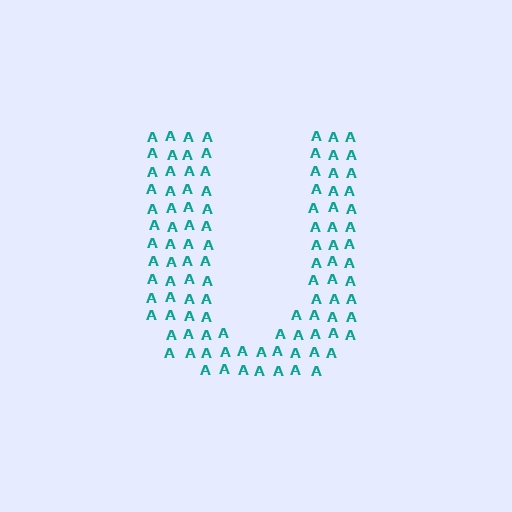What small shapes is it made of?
It is made of small letter A's.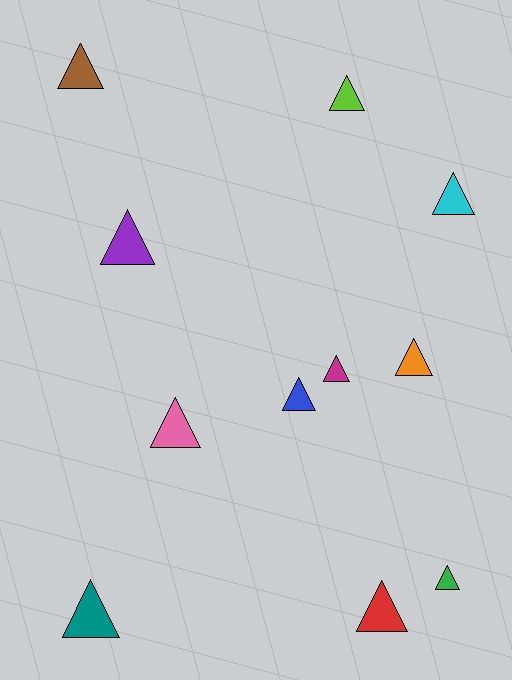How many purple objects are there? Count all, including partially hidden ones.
There is 1 purple object.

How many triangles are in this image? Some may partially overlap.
There are 11 triangles.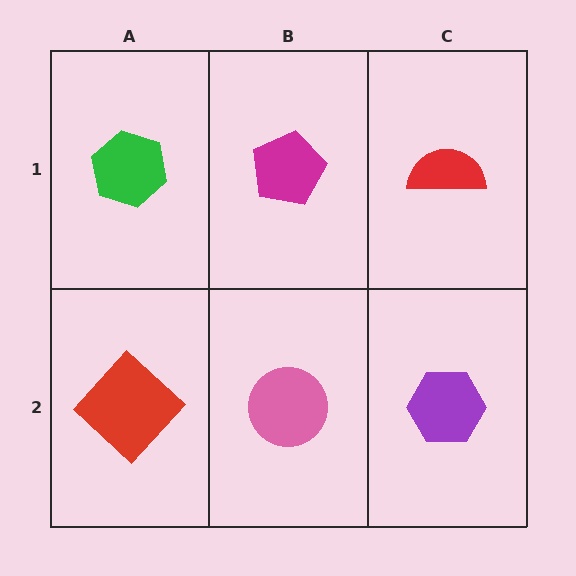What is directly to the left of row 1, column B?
A green hexagon.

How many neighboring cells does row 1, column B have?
3.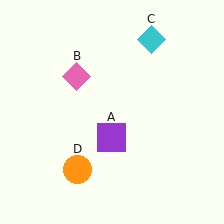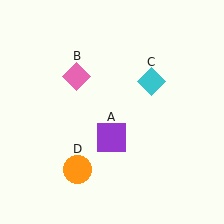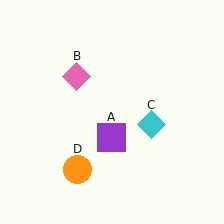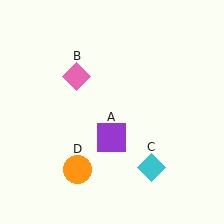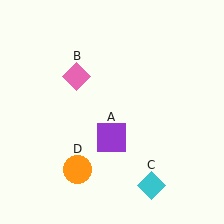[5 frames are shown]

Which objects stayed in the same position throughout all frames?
Purple square (object A) and pink diamond (object B) and orange circle (object D) remained stationary.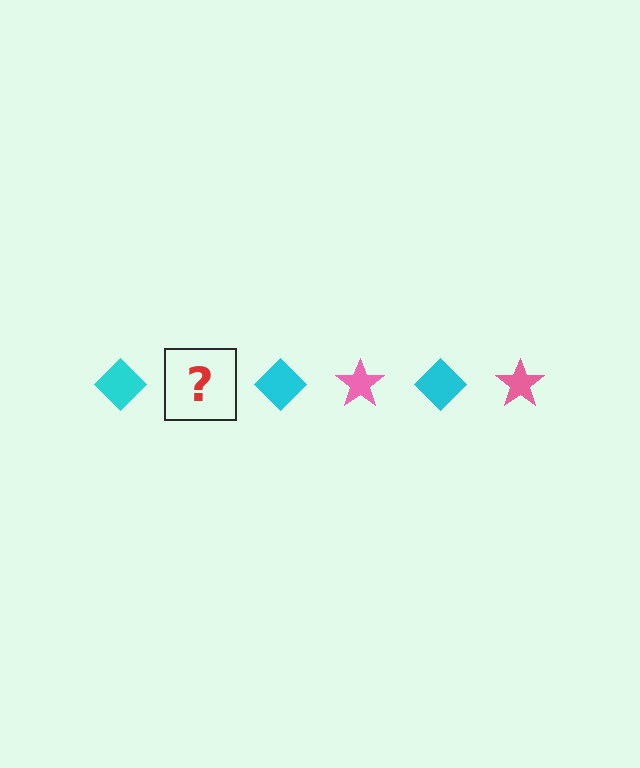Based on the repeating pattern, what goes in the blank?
The blank should be a pink star.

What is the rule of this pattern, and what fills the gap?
The rule is that the pattern alternates between cyan diamond and pink star. The gap should be filled with a pink star.